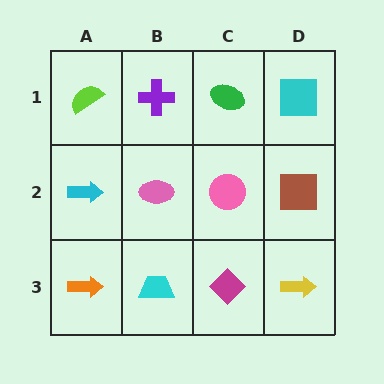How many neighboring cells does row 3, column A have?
2.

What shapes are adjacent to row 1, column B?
A pink ellipse (row 2, column B), a lime semicircle (row 1, column A), a green ellipse (row 1, column C).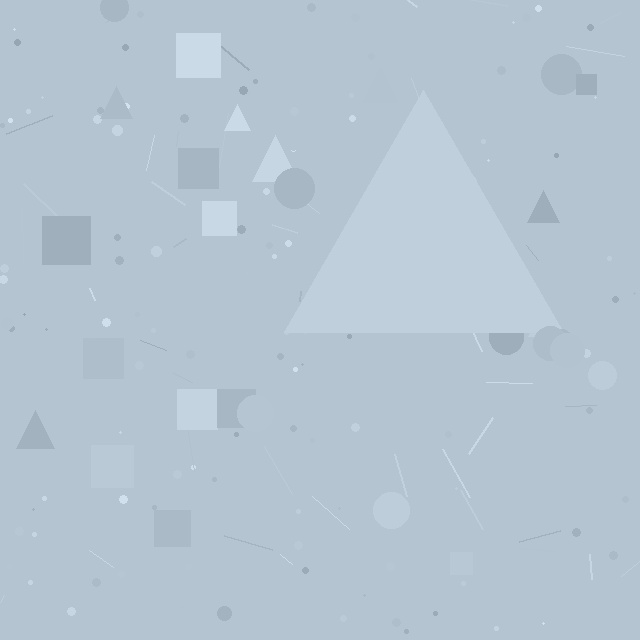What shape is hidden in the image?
A triangle is hidden in the image.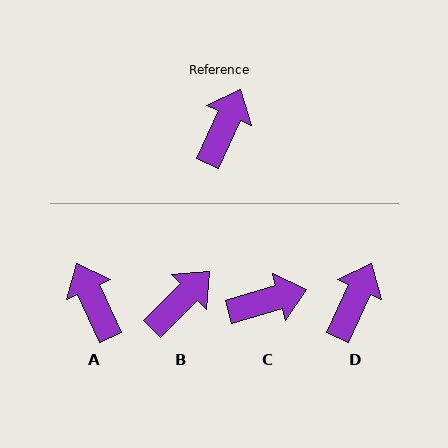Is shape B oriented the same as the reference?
No, it is off by about 20 degrees.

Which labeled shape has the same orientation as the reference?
D.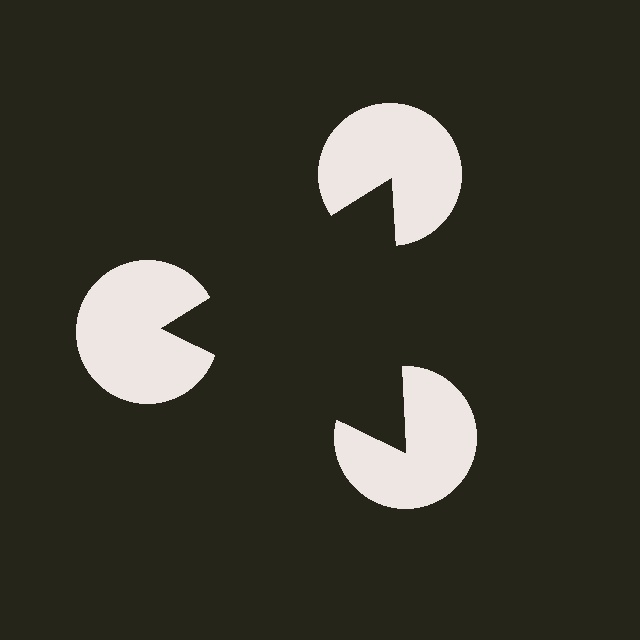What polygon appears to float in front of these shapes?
An illusory triangle — its edges are inferred from the aligned wedge cuts in the pac-man discs, not physically drawn.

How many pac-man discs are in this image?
There are 3 — one at each vertex of the illusory triangle.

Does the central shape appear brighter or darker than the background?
It typically appears slightly darker than the background, even though no actual brightness change is drawn.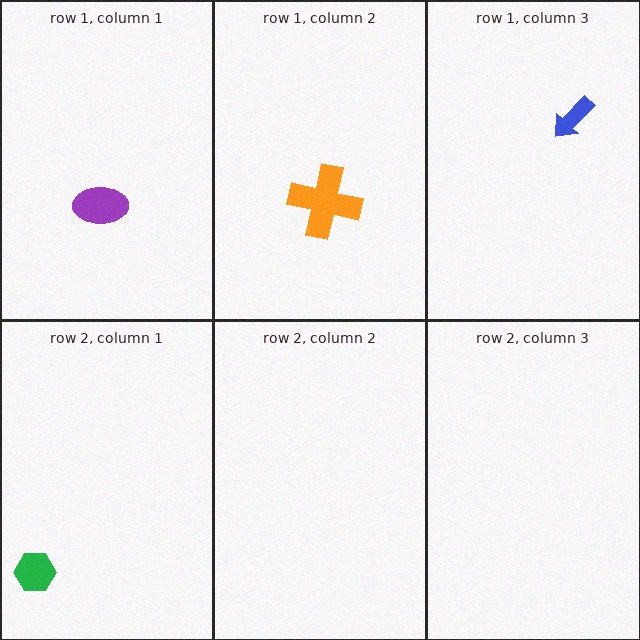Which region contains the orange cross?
The row 1, column 2 region.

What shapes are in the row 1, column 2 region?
The orange cross.